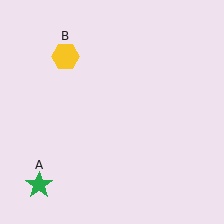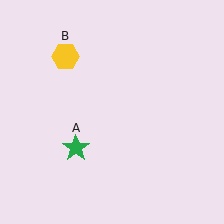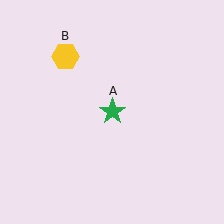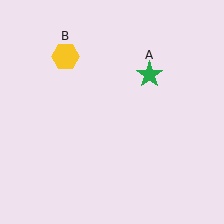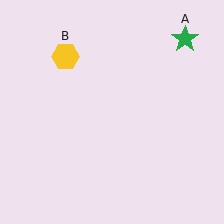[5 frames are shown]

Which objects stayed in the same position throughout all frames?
Yellow hexagon (object B) remained stationary.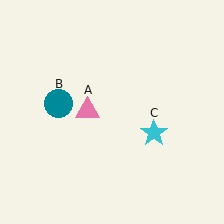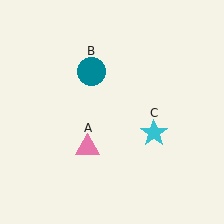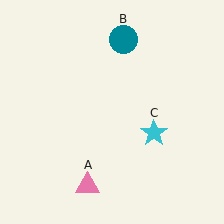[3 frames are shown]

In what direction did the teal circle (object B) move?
The teal circle (object B) moved up and to the right.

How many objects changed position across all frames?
2 objects changed position: pink triangle (object A), teal circle (object B).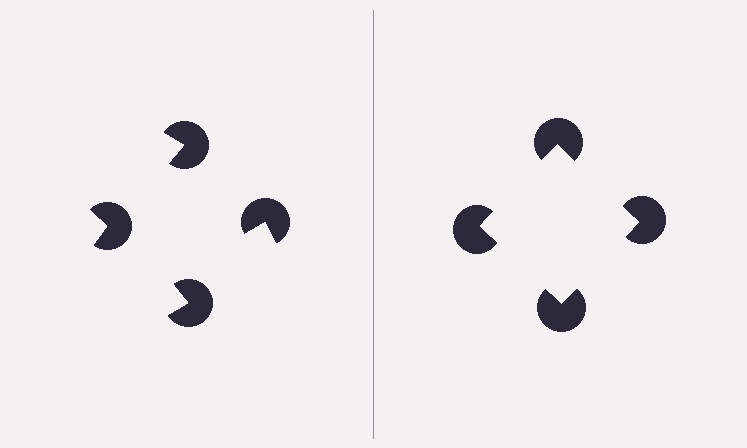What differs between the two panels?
The pac-man discs are positioned identically on both sides; only the wedge orientations differ. On the right they align to a square; on the left they are misaligned.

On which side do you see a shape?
An illusory square appears on the right side. On the left side the wedge cuts are rotated, so no coherent shape forms.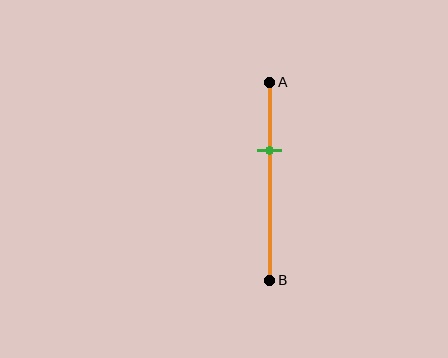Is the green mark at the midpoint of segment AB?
No, the mark is at about 35% from A, not at the 50% midpoint.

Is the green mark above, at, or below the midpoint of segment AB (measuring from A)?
The green mark is above the midpoint of segment AB.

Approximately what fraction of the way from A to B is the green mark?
The green mark is approximately 35% of the way from A to B.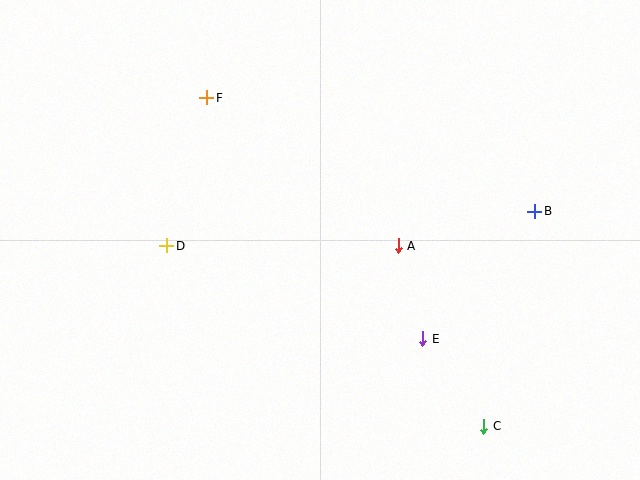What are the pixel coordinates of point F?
Point F is at (207, 98).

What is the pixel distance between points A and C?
The distance between A and C is 200 pixels.